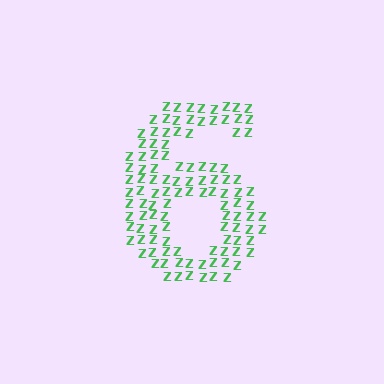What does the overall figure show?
The overall figure shows the digit 6.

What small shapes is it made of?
It is made of small letter Z's.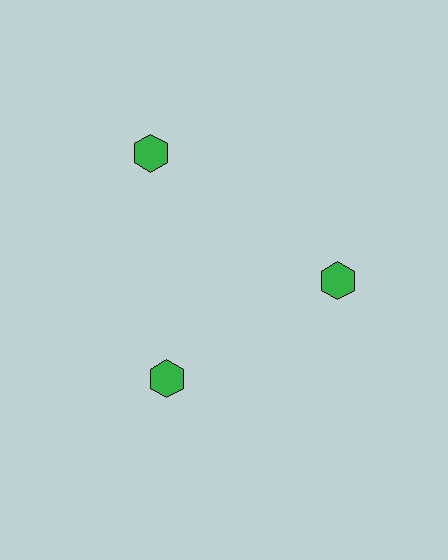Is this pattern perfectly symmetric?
No. The 3 green hexagons are arranged in a ring, but one element near the 11 o'clock position is pushed outward from the center, breaking the 3-fold rotational symmetry.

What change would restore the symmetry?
The symmetry would be restored by moving it inward, back onto the ring so that all 3 hexagons sit at equal angles and equal distance from the center.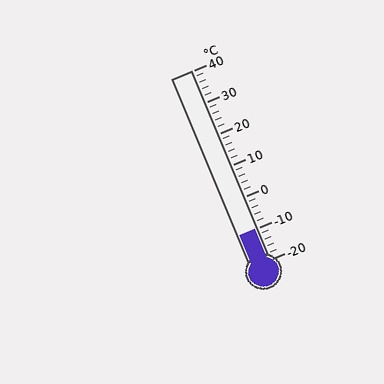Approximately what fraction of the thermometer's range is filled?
The thermometer is filled to approximately 15% of its range.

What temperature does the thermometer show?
The thermometer shows approximately -10°C.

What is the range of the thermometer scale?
The thermometer scale ranges from -20°C to 40°C.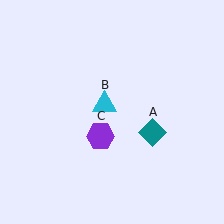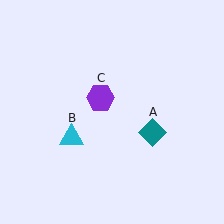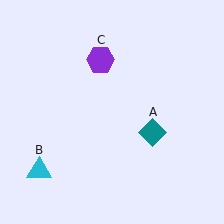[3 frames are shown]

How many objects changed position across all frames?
2 objects changed position: cyan triangle (object B), purple hexagon (object C).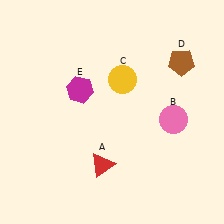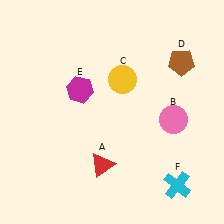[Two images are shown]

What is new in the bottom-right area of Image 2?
A cyan cross (F) was added in the bottom-right area of Image 2.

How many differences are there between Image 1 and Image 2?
There is 1 difference between the two images.